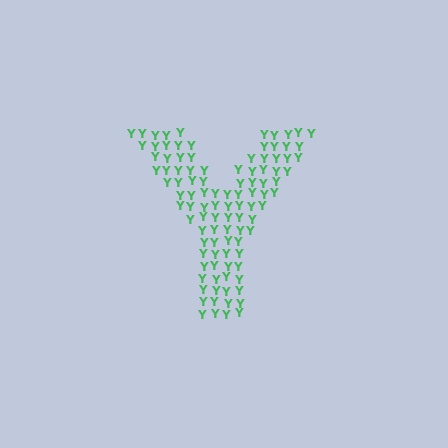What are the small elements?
The small elements are letter Y's.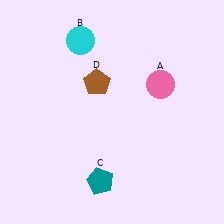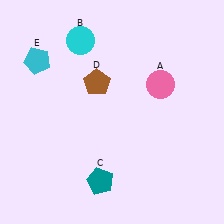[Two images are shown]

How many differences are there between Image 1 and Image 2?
There is 1 difference between the two images.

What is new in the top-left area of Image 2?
A cyan pentagon (E) was added in the top-left area of Image 2.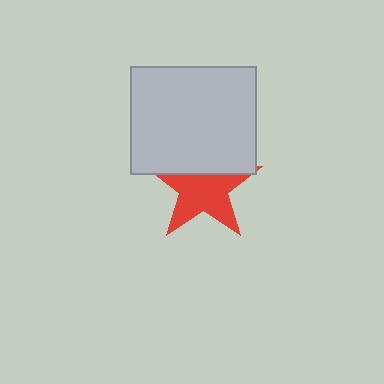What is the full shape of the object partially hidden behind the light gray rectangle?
The partially hidden object is a red star.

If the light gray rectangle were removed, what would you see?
You would see the complete red star.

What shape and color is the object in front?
The object in front is a light gray rectangle.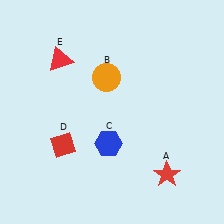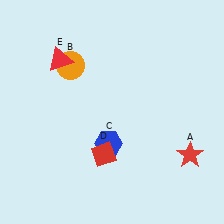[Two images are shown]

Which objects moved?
The objects that moved are: the red star (A), the orange circle (B), the red diamond (D).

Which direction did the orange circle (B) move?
The orange circle (B) moved left.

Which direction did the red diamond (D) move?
The red diamond (D) moved right.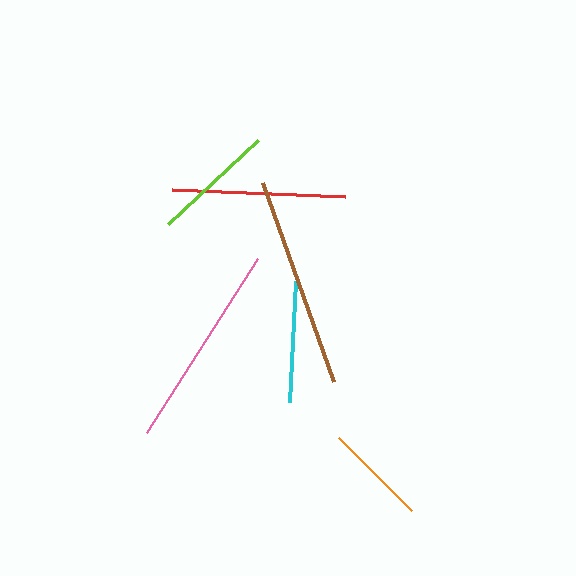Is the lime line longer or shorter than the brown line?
The brown line is longer than the lime line.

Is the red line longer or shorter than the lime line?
The red line is longer than the lime line.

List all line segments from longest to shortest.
From longest to shortest: brown, pink, red, lime, cyan, orange.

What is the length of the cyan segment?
The cyan segment is approximately 122 pixels long.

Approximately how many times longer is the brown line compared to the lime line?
The brown line is approximately 1.7 times the length of the lime line.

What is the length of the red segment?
The red segment is approximately 174 pixels long.